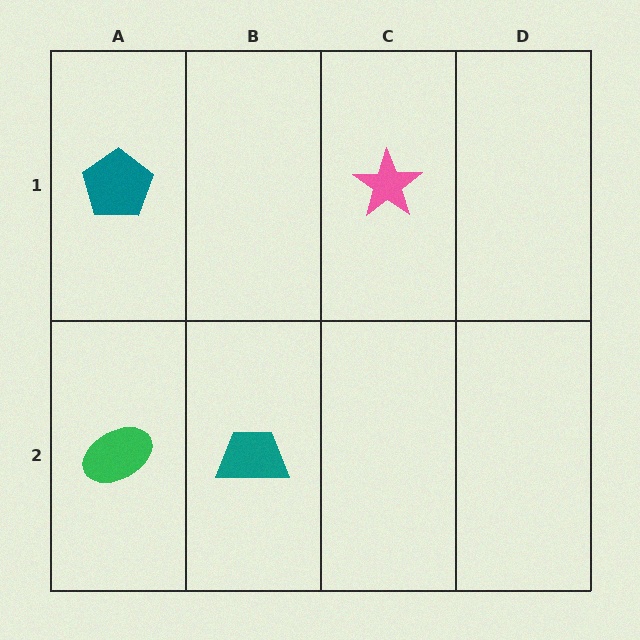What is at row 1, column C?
A pink star.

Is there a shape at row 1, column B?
No, that cell is empty.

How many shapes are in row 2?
2 shapes.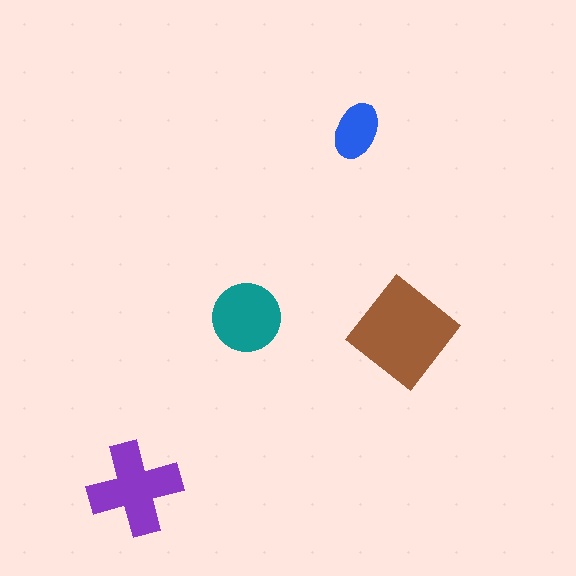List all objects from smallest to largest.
The blue ellipse, the teal circle, the purple cross, the brown diamond.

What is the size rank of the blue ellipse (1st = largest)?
4th.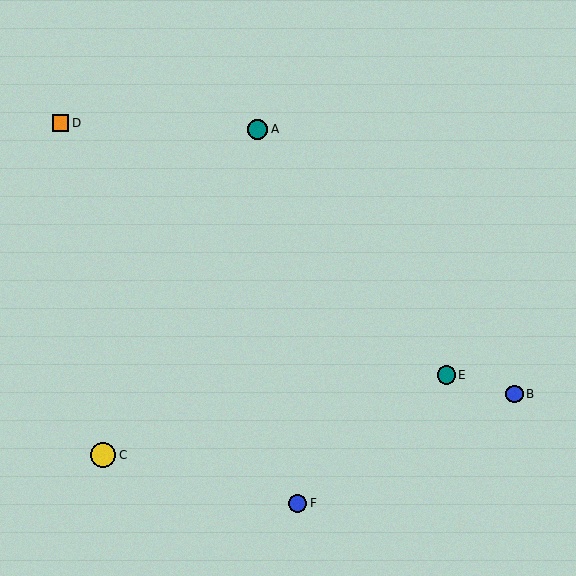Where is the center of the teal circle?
The center of the teal circle is at (258, 129).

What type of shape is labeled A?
Shape A is a teal circle.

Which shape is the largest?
The yellow circle (labeled C) is the largest.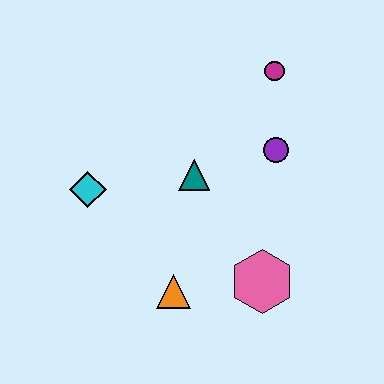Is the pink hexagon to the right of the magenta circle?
No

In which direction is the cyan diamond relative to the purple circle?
The cyan diamond is to the left of the purple circle.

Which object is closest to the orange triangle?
The pink hexagon is closest to the orange triangle.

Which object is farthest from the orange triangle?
The magenta circle is farthest from the orange triangle.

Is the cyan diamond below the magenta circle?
Yes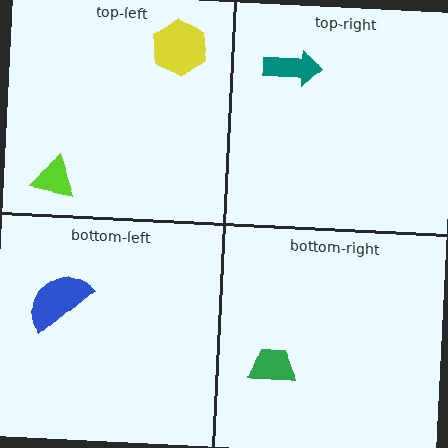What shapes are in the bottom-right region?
The green trapezoid.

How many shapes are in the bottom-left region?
1.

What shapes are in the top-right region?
The teal arrow.